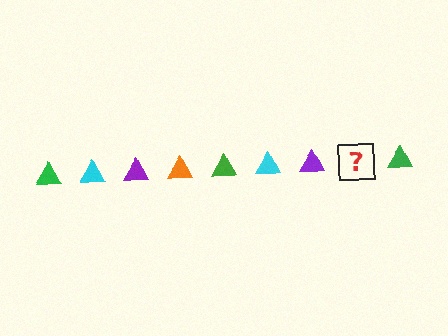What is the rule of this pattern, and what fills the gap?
The rule is that the pattern cycles through green, cyan, purple, orange triangles. The gap should be filled with an orange triangle.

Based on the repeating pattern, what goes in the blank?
The blank should be an orange triangle.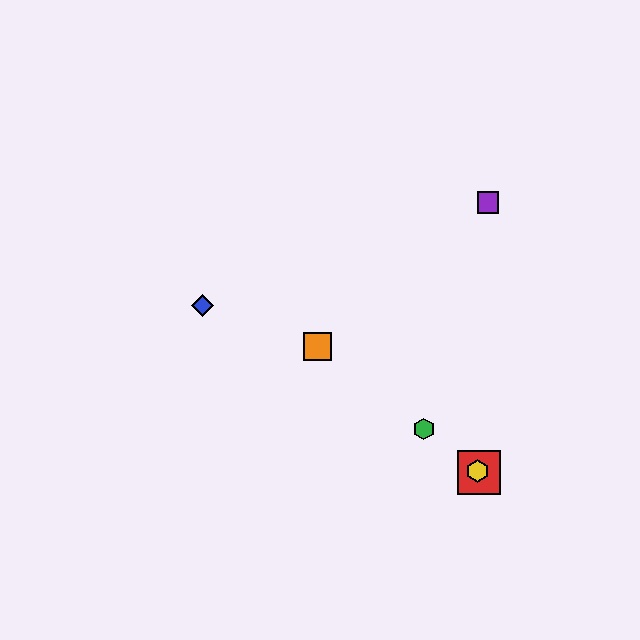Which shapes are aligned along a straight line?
The red square, the green hexagon, the yellow hexagon, the orange square are aligned along a straight line.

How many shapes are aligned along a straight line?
4 shapes (the red square, the green hexagon, the yellow hexagon, the orange square) are aligned along a straight line.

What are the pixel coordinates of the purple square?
The purple square is at (488, 203).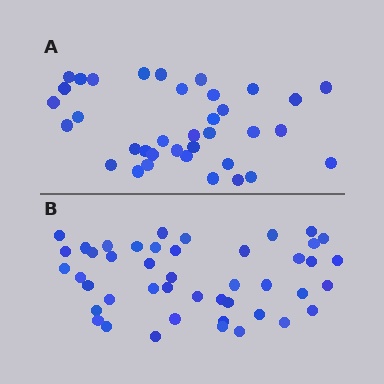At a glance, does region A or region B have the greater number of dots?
Region B (the bottom region) has more dots.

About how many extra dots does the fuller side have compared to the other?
Region B has roughly 8 or so more dots than region A.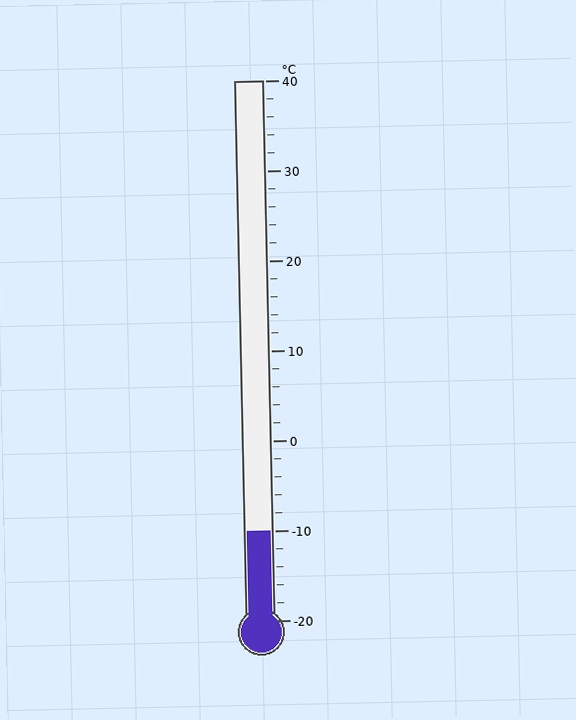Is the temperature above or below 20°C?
The temperature is below 20°C.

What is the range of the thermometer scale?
The thermometer scale ranges from -20°C to 40°C.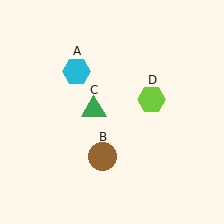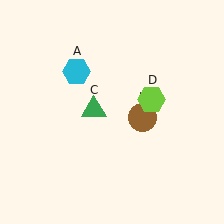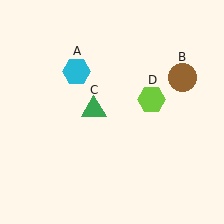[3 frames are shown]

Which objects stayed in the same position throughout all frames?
Cyan hexagon (object A) and green triangle (object C) and lime hexagon (object D) remained stationary.